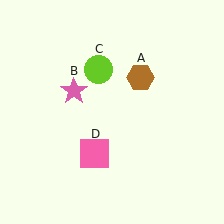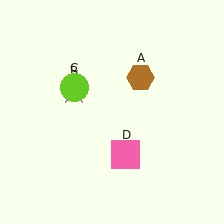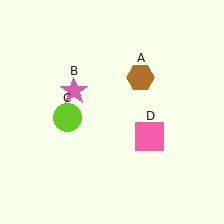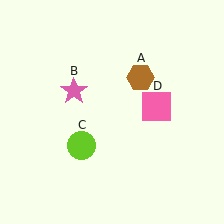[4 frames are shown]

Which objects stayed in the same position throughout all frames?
Brown hexagon (object A) and pink star (object B) remained stationary.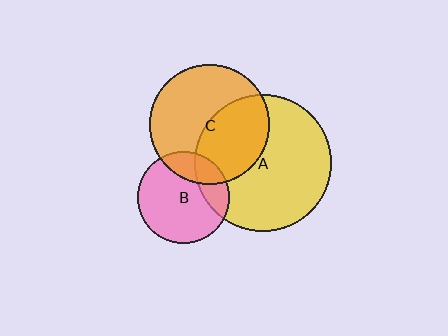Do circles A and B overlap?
Yes.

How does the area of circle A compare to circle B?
Approximately 2.2 times.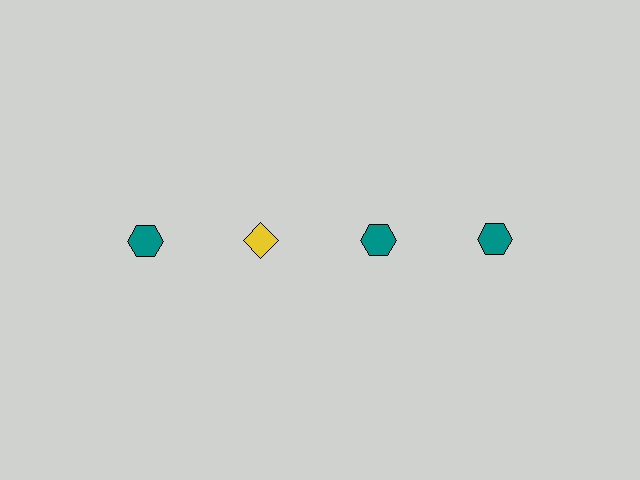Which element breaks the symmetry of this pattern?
The yellow diamond in the top row, second from left column breaks the symmetry. All other shapes are teal hexagons.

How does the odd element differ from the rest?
It differs in both color (yellow instead of teal) and shape (diamond instead of hexagon).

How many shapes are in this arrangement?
There are 4 shapes arranged in a grid pattern.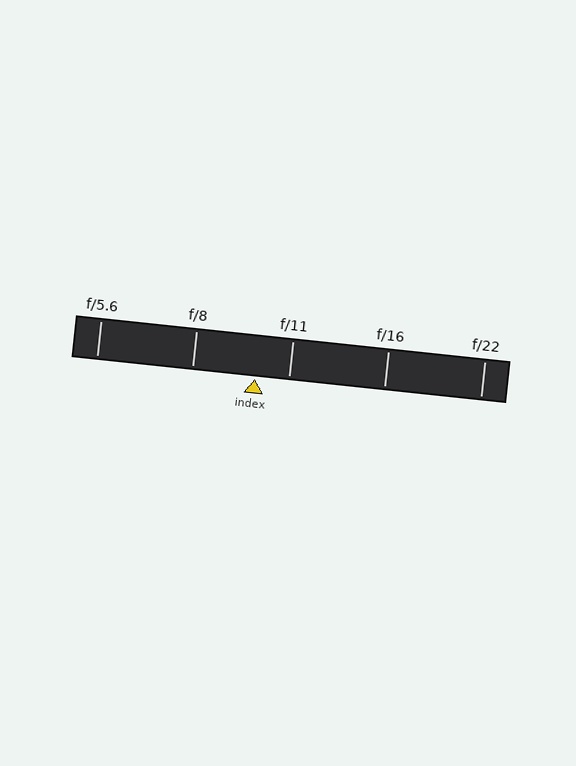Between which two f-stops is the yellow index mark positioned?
The index mark is between f/8 and f/11.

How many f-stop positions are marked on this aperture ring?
There are 5 f-stop positions marked.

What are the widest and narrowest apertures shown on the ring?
The widest aperture shown is f/5.6 and the narrowest is f/22.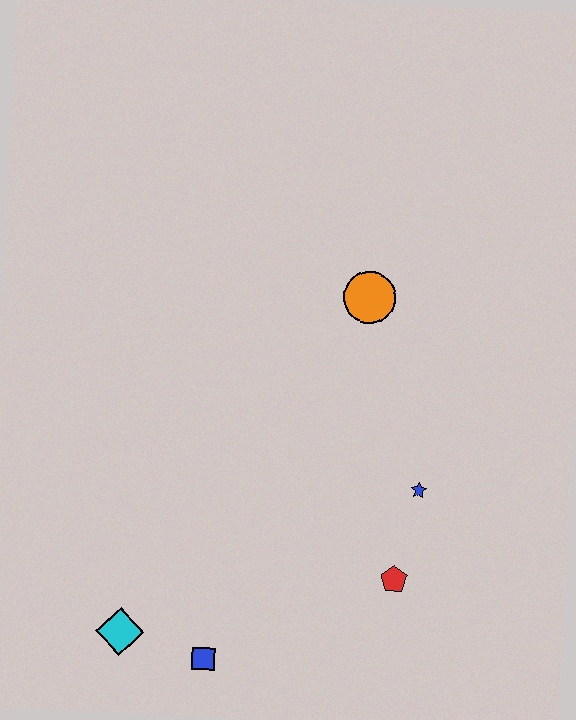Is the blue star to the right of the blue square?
Yes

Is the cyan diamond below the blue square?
No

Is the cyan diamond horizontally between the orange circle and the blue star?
No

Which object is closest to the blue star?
The red pentagon is closest to the blue star.